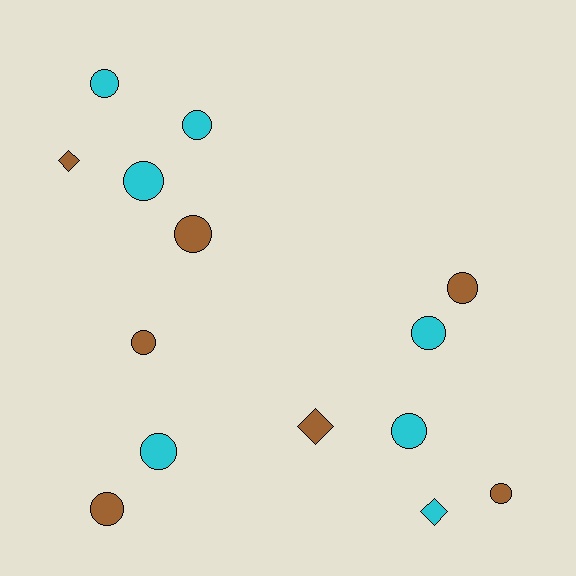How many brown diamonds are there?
There are 2 brown diamonds.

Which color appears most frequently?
Cyan, with 7 objects.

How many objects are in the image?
There are 14 objects.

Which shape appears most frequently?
Circle, with 11 objects.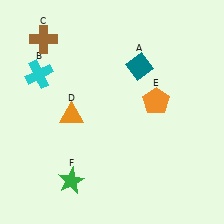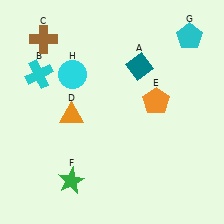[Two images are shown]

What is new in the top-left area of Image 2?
A cyan circle (H) was added in the top-left area of Image 2.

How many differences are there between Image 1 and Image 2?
There are 2 differences between the two images.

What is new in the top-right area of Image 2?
A cyan pentagon (G) was added in the top-right area of Image 2.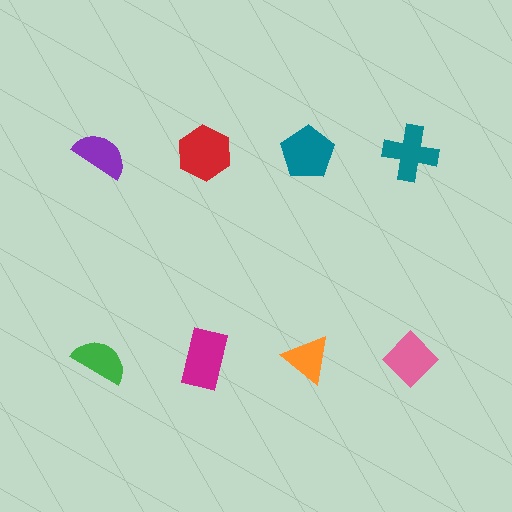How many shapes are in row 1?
4 shapes.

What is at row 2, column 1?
A green semicircle.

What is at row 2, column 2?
A magenta rectangle.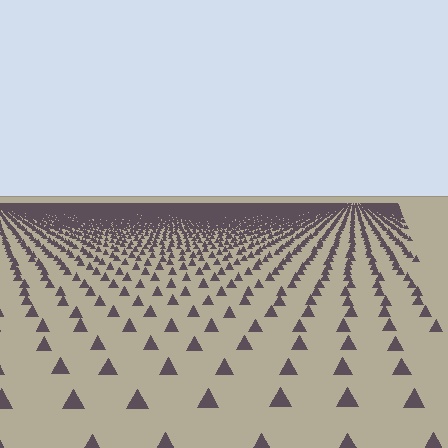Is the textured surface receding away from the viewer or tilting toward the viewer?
The surface is receding away from the viewer. Texture elements get smaller and denser toward the top.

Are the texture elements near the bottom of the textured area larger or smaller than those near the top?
Larger. Near the bottom, elements are closer to the viewer and appear at a bigger on-screen size.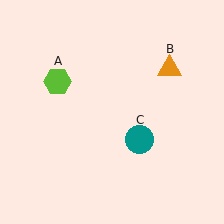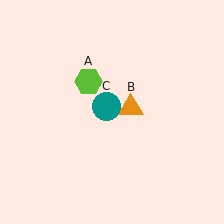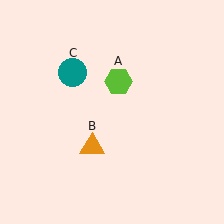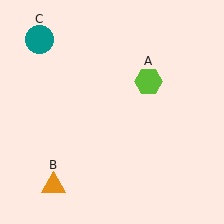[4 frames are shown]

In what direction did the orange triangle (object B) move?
The orange triangle (object B) moved down and to the left.